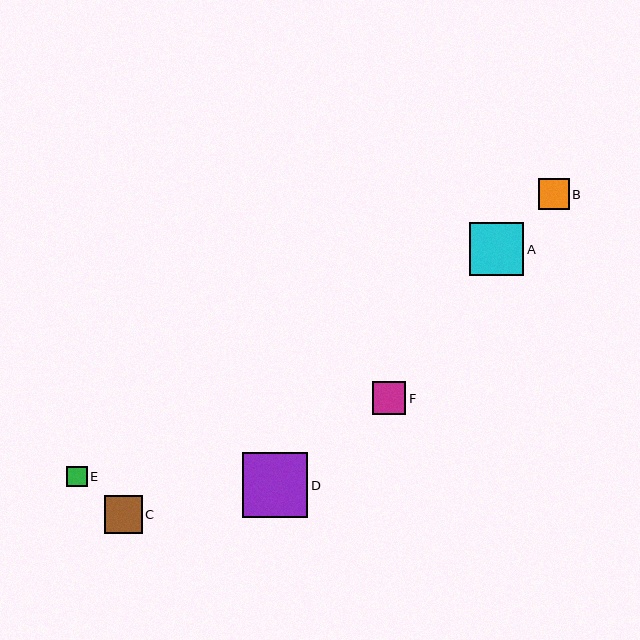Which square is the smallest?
Square E is the smallest with a size of approximately 20 pixels.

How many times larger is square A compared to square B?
Square A is approximately 1.8 times the size of square B.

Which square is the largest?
Square D is the largest with a size of approximately 65 pixels.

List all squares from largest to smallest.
From largest to smallest: D, A, C, F, B, E.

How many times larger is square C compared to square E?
Square C is approximately 1.9 times the size of square E.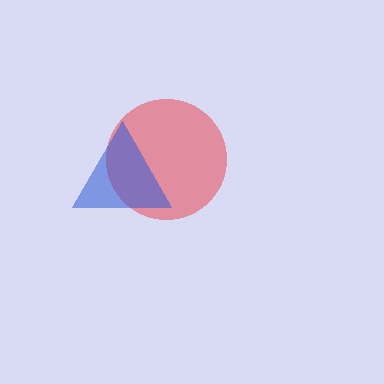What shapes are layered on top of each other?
The layered shapes are: a red circle, a blue triangle.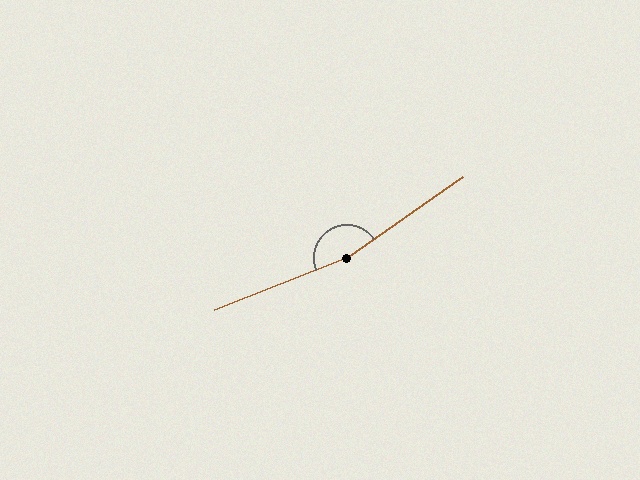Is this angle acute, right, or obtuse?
It is obtuse.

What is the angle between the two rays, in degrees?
Approximately 167 degrees.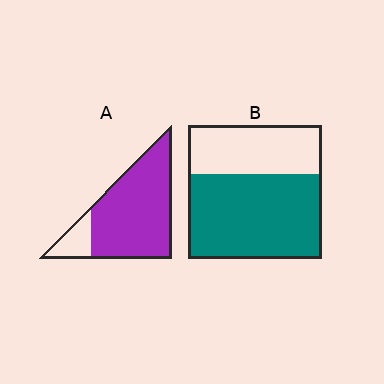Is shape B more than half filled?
Yes.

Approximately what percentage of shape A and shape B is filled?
A is approximately 85% and B is approximately 65%.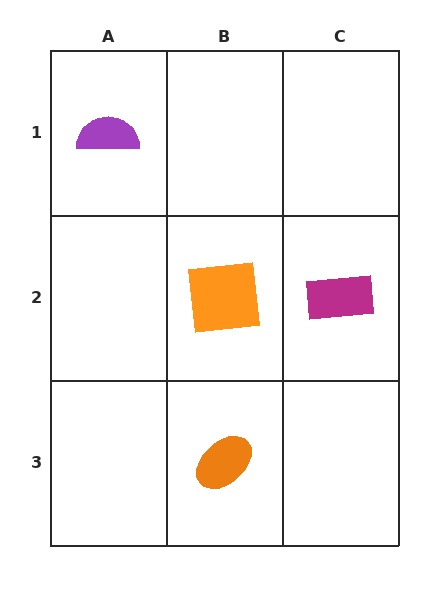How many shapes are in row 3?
1 shape.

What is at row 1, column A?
A purple semicircle.